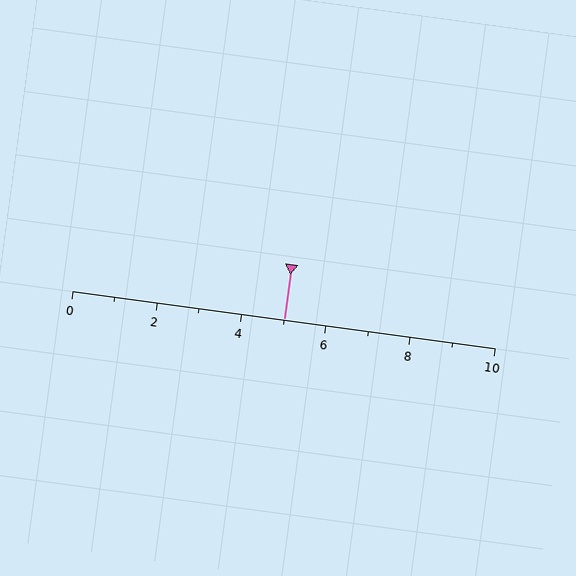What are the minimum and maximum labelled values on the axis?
The axis runs from 0 to 10.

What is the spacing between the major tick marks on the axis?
The major ticks are spaced 2 apart.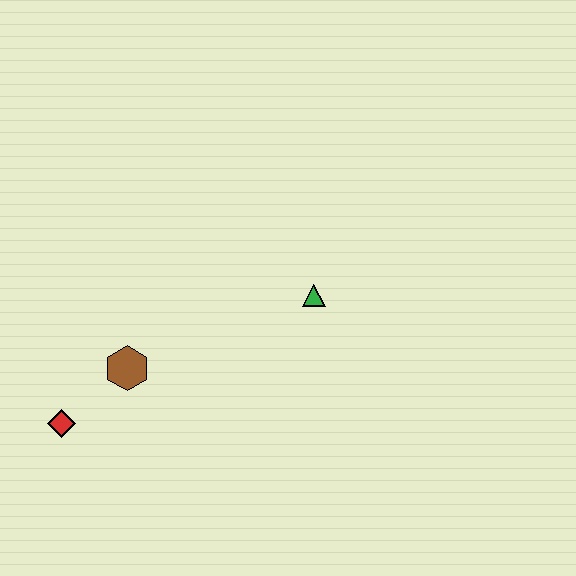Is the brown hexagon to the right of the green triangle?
No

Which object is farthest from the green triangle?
The red diamond is farthest from the green triangle.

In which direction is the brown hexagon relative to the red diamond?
The brown hexagon is to the right of the red diamond.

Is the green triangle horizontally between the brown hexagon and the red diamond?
No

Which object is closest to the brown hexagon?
The red diamond is closest to the brown hexagon.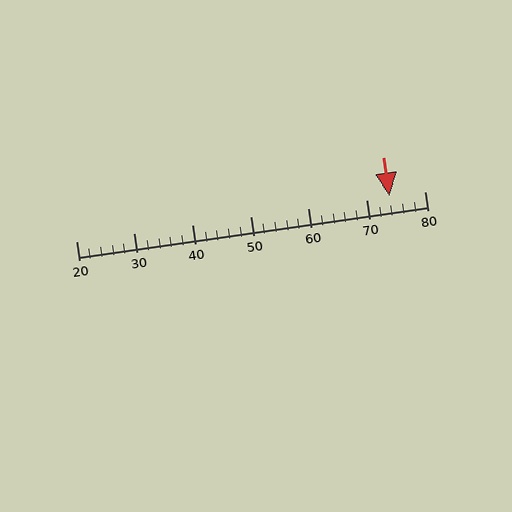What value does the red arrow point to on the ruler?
The red arrow points to approximately 74.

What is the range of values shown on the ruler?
The ruler shows values from 20 to 80.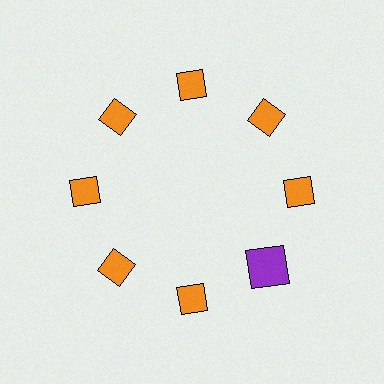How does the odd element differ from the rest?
It differs in both color (purple instead of orange) and shape (square instead of diamond).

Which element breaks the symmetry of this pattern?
The purple square at roughly the 4 o'clock position breaks the symmetry. All other shapes are orange diamonds.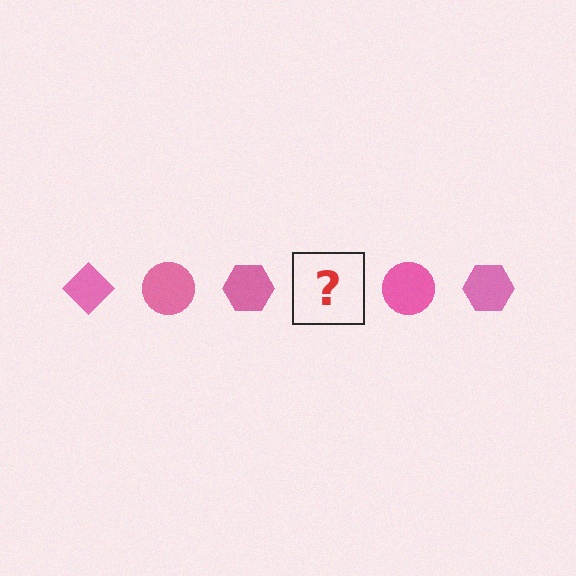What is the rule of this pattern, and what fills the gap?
The rule is that the pattern cycles through diamond, circle, hexagon shapes in pink. The gap should be filled with a pink diamond.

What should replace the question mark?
The question mark should be replaced with a pink diamond.